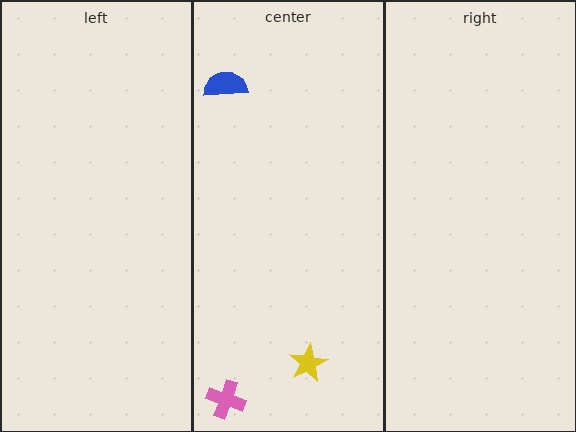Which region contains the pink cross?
The center region.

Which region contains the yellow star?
The center region.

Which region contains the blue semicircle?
The center region.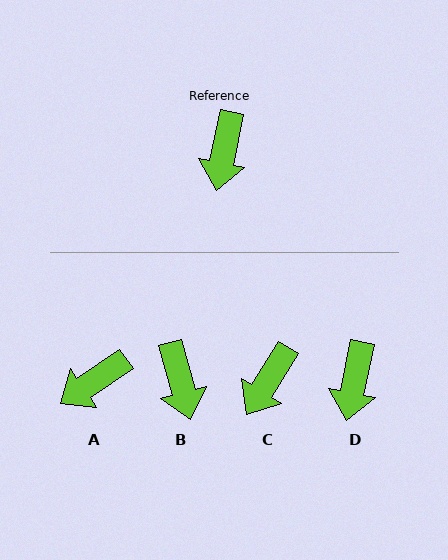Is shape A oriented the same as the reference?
No, it is off by about 44 degrees.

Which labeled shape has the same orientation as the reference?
D.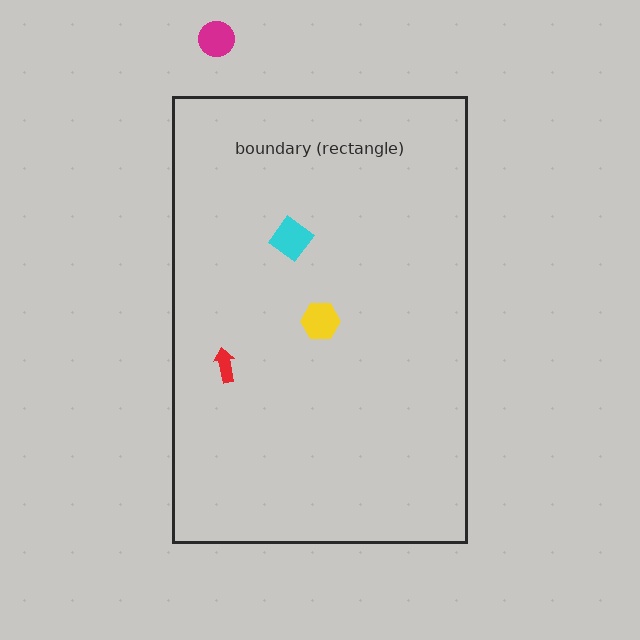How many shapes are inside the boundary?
3 inside, 1 outside.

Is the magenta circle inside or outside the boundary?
Outside.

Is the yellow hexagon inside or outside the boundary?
Inside.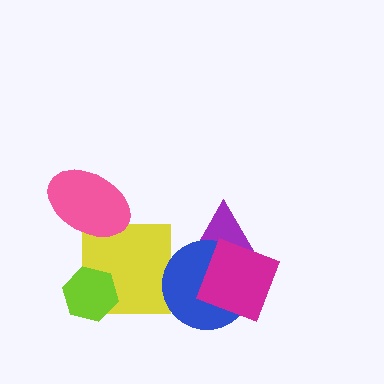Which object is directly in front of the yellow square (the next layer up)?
The pink ellipse is directly in front of the yellow square.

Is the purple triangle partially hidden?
Yes, it is partially covered by another shape.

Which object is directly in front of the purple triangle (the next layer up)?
The blue circle is directly in front of the purple triangle.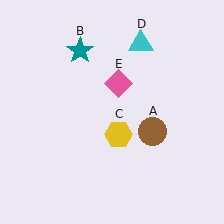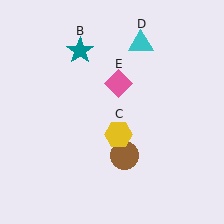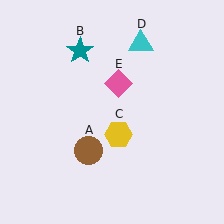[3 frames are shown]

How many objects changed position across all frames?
1 object changed position: brown circle (object A).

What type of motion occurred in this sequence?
The brown circle (object A) rotated clockwise around the center of the scene.